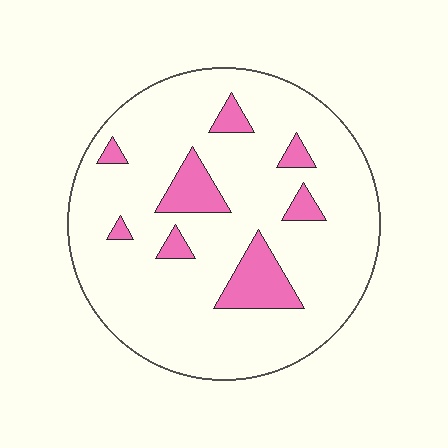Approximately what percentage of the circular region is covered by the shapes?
Approximately 15%.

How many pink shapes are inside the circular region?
8.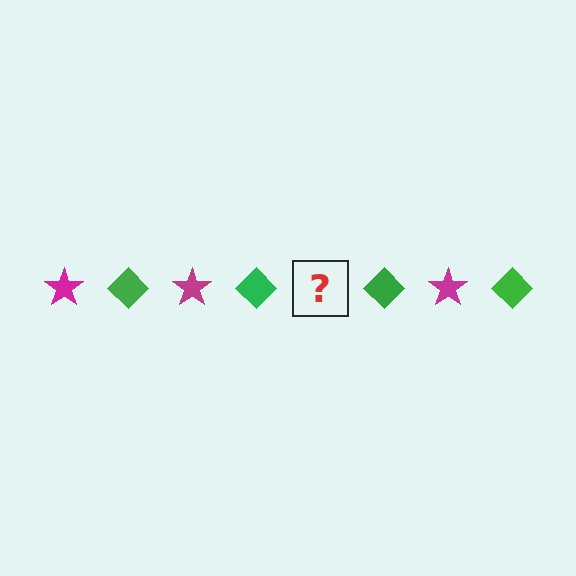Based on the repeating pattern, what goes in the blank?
The blank should be a magenta star.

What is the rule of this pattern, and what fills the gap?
The rule is that the pattern alternates between magenta star and green diamond. The gap should be filled with a magenta star.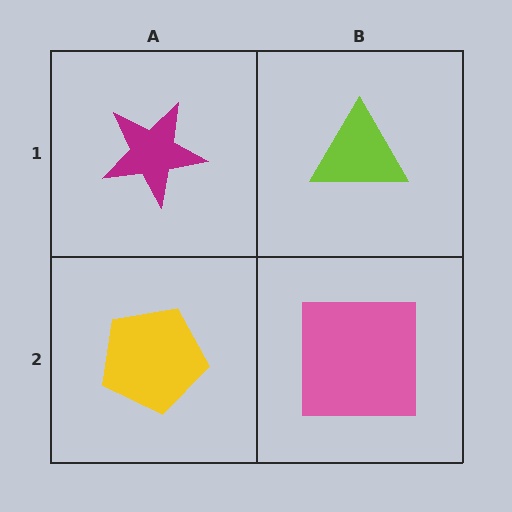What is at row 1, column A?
A magenta star.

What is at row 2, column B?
A pink square.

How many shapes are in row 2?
2 shapes.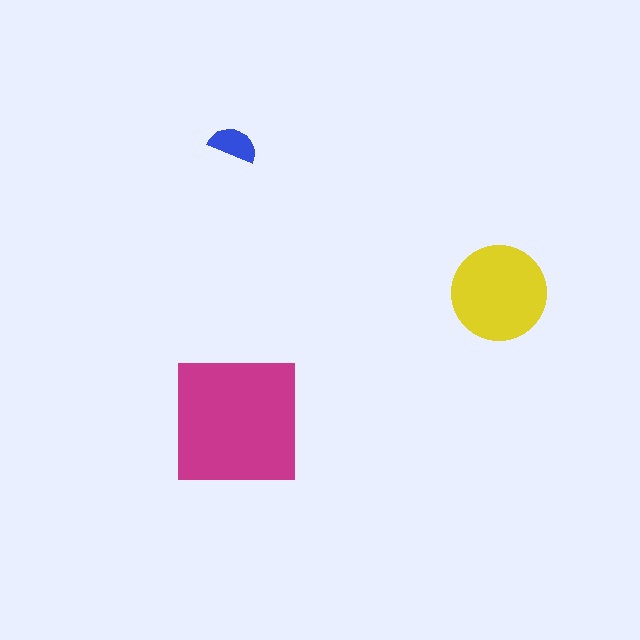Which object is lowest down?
The magenta square is bottommost.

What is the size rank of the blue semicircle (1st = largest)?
3rd.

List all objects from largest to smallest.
The magenta square, the yellow circle, the blue semicircle.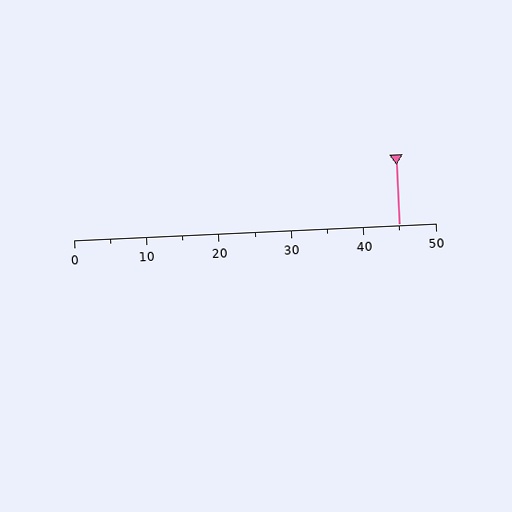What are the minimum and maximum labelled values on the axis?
The axis runs from 0 to 50.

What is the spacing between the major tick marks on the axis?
The major ticks are spaced 10 apart.